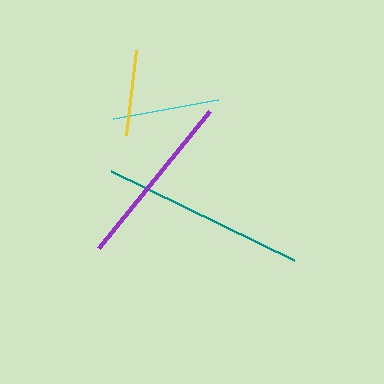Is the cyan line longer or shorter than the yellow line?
The cyan line is longer than the yellow line.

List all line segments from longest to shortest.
From longest to shortest: teal, purple, cyan, yellow.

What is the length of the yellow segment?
The yellow segment is approximately 85 pixels long.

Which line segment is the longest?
The teal line is the longest at approximately 204 pixels.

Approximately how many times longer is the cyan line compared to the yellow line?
The cyan line is approximately 1.3 times the length of the yellow line.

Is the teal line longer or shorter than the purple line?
The teal line is longer than the purple line.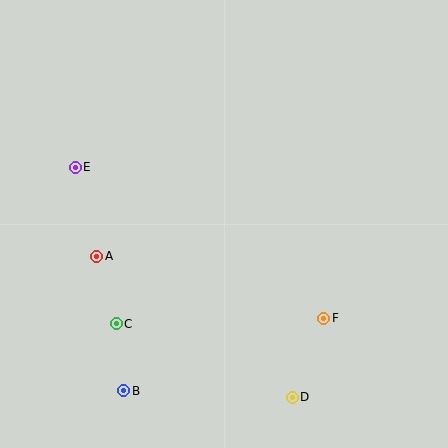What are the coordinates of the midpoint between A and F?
The midpoint between A and F is at (210, 287).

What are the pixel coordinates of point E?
Point E is at (75, 167).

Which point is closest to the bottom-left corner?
Point B is closest to the bottom-left corner.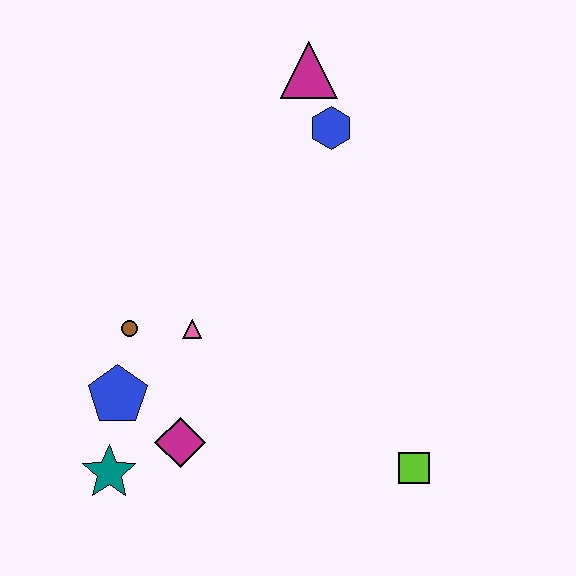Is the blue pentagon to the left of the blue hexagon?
Yes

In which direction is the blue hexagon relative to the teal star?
The blue hexagon is above the teal star.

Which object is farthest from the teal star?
The magenta triangle is farthest from the teal star.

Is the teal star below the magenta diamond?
Yes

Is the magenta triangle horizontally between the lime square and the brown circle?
Yes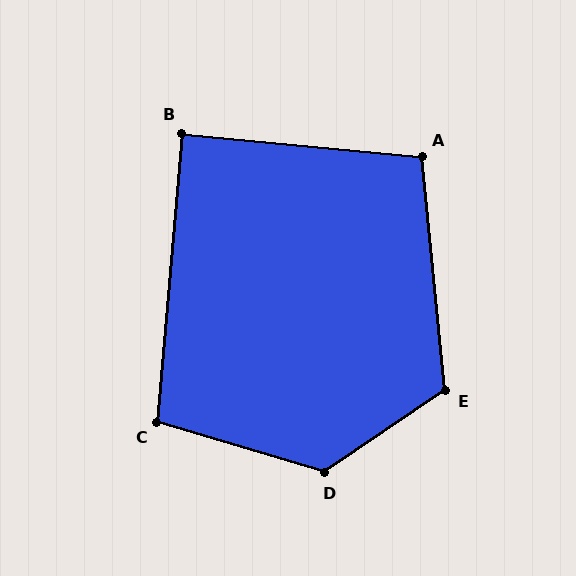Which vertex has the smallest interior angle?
B, at approximately 89 degrees.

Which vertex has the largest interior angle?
D, at approximately 129 degrees.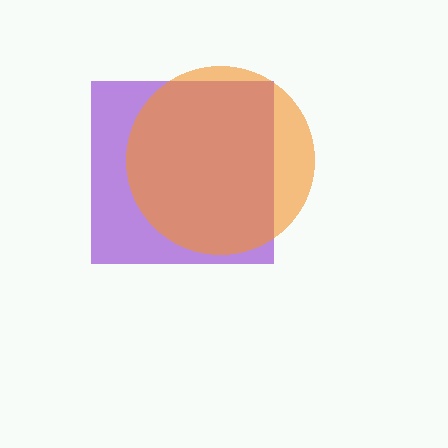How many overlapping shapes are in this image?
There are 2 overlapping shapes in the image.